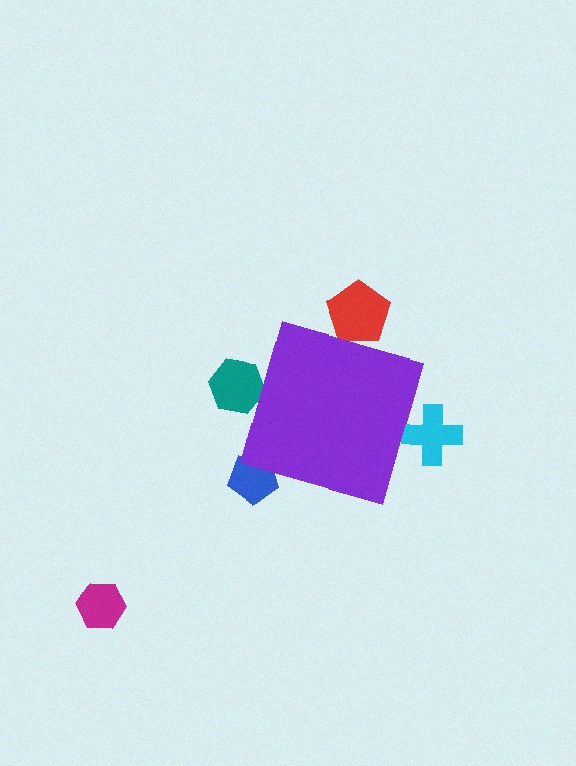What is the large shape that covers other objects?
A purple diamond.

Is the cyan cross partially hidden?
Yes, the cyan cross is partially hidden behind the purple diamond.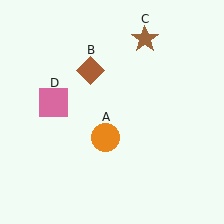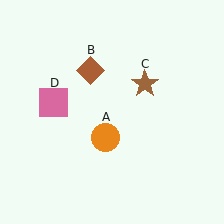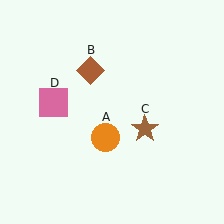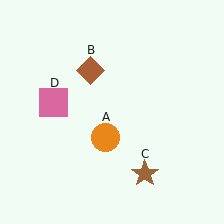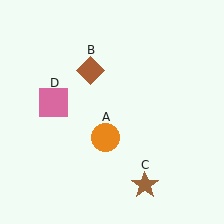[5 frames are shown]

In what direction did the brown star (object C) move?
The brown star (object C) moved down.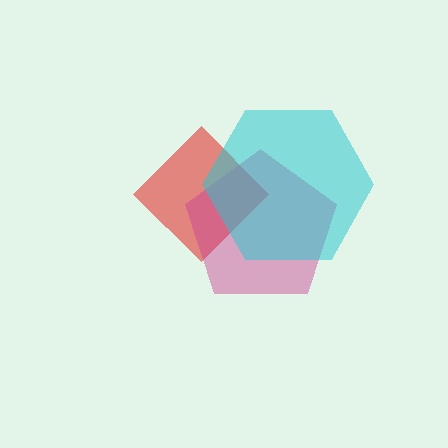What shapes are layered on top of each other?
The layered shapes are: a red diamond, a magenta pentagon, a cyan hexagon.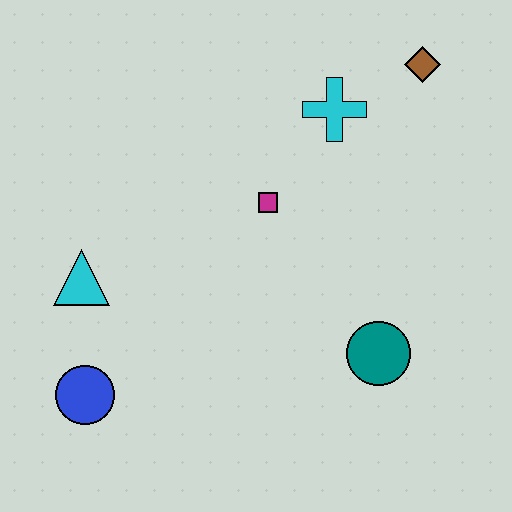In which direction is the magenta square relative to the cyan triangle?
The magenta square is to the right of the cyan triangle.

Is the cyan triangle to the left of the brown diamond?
Yes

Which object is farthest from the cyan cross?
The blue circle is farthest from the cyan cross.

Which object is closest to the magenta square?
The cyan cross is closest to the magenta square.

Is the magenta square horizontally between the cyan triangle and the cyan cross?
Yes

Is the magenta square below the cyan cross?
Yes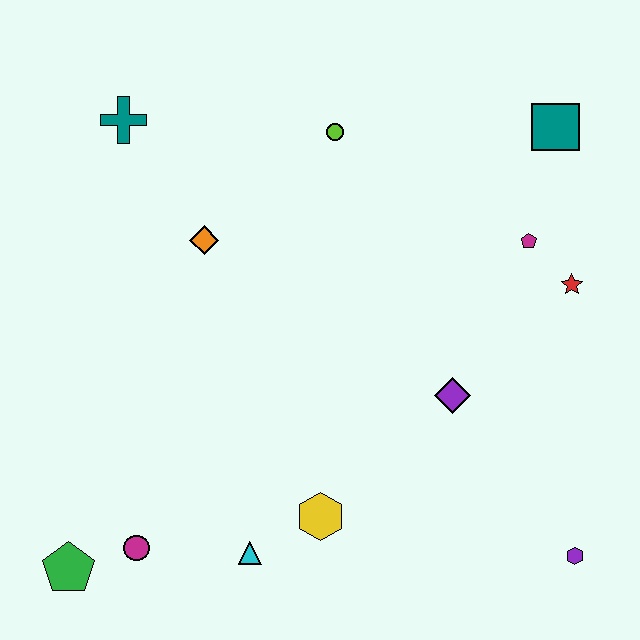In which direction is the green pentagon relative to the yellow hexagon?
The green pentagon is to the left of the yellow hexagon.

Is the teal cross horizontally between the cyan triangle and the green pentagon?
Yes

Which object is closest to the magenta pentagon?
The red star is closest to the magenta pentagon.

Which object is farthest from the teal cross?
The purple hexagon is farthest from the teal cross.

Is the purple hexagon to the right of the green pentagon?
Yes